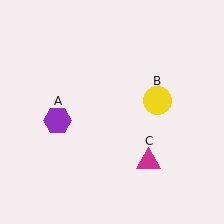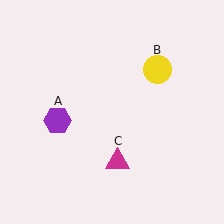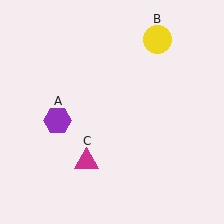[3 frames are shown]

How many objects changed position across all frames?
2 objects changed position: yellow circle (object B), magenta triangle (object C).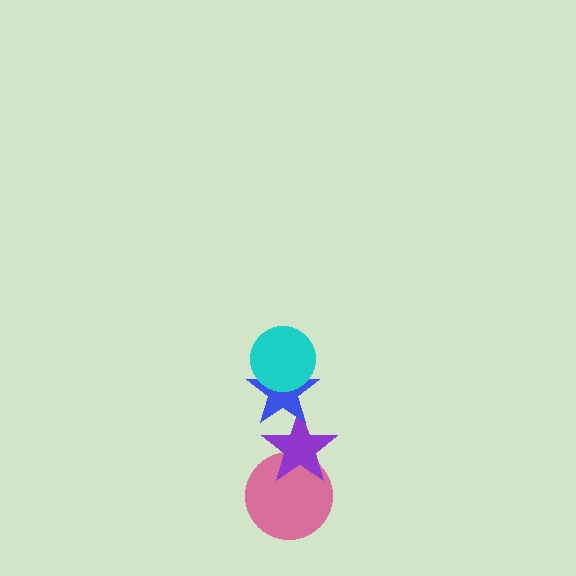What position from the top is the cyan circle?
The cyan circle is 1st from the top.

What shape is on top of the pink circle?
The purple star is on top of the pink circle.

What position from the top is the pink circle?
The pink circle is 4th from the top.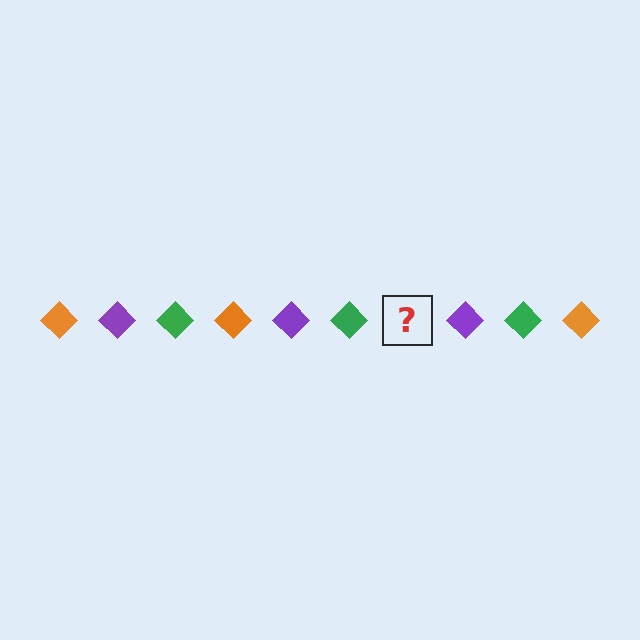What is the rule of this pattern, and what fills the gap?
The rule is that the pattern cycles through orange, purple, green diamonds. The gap should be filled with an orange diamond.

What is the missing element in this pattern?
The missing element is an orange diamond.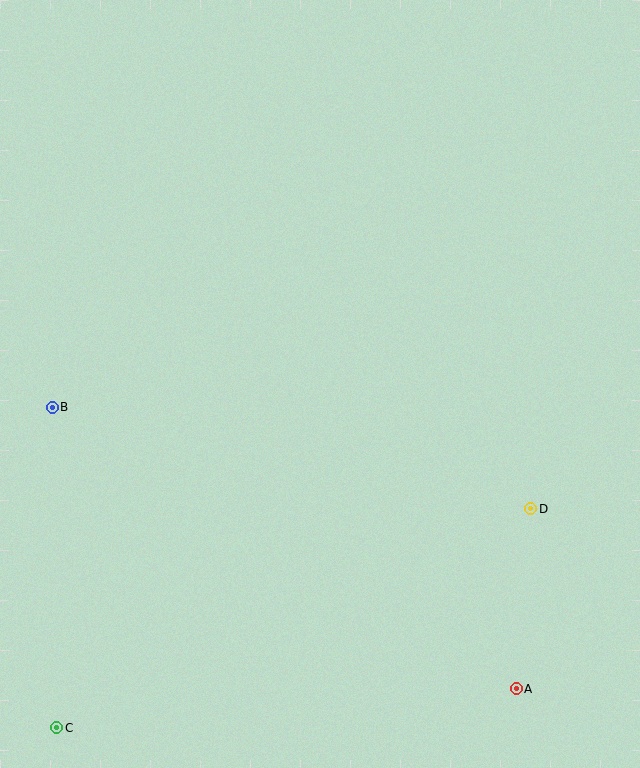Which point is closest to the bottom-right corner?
Point A is closest to the bottom-right corner.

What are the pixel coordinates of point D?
Point D is at (531, 509).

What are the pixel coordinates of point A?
Point A is at (516, 689).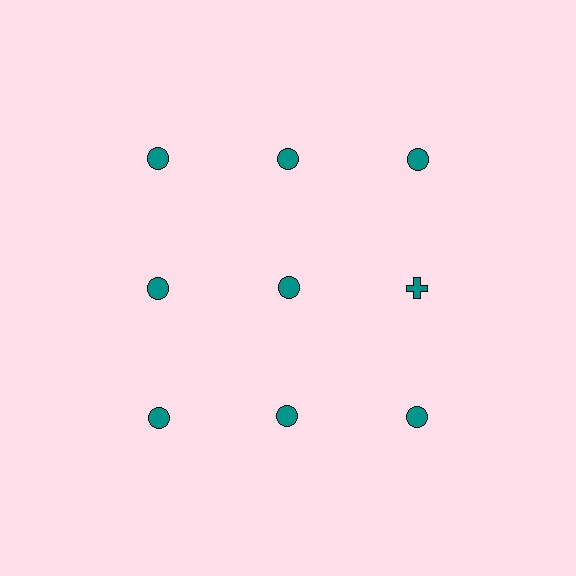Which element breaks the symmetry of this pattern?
The teal cross in the second row, center column breaks the symmetry. All other shapes are teal circles.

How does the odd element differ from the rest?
It has a different shape: cross instead of circle.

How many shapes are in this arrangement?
There are 9 shapes arranged in a grid pattern.